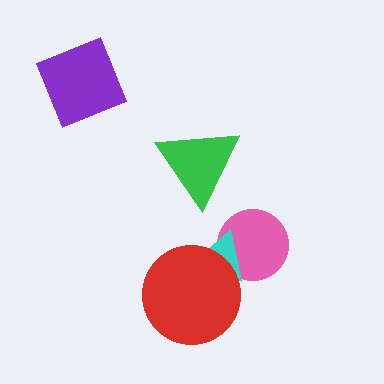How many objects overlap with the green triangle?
0 objects overlap with the green triangle.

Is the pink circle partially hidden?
Yes, it is partially covered by another shape.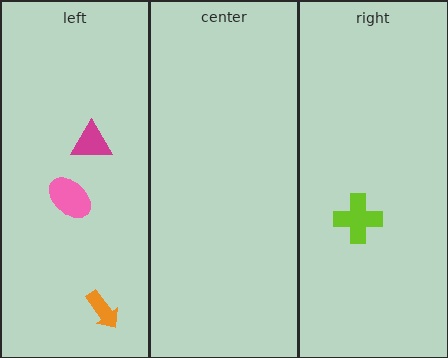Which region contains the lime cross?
The right region.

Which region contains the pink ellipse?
The left region.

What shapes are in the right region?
The lime cross.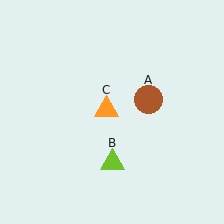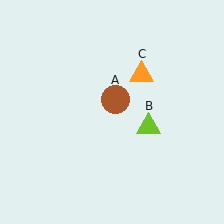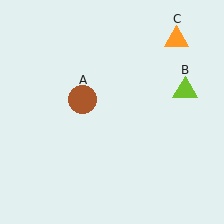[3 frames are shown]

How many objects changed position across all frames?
3 objects changed position: brown circle (object A), lime triangle (object B), orange triangle (object C).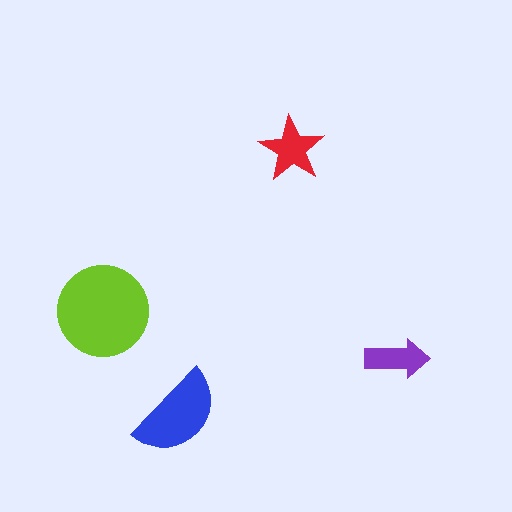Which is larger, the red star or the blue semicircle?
The blue semicircle.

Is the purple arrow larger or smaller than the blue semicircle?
Smaller.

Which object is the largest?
The lime circle.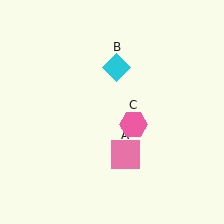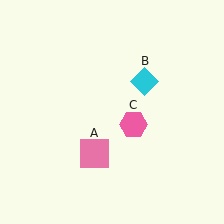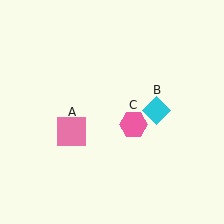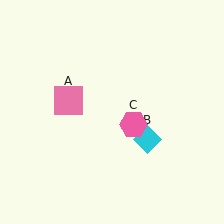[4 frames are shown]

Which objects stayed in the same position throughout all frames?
Pink hexagon (object C) remained stationary.